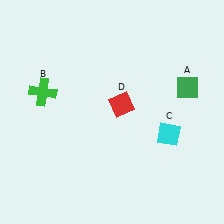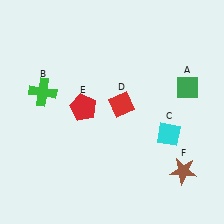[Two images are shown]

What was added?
A red pentagon (E), a brown star (F) were added in Image 2.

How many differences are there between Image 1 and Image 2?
There are 2 differences between the two images.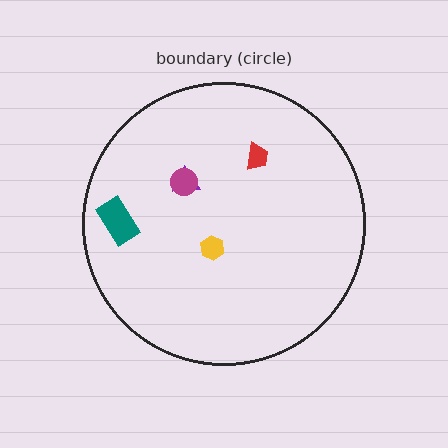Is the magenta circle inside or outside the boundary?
Inside.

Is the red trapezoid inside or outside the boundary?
Inside.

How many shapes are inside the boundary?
5 inside, 0 outside.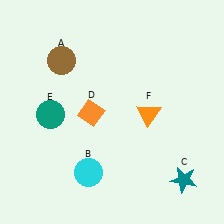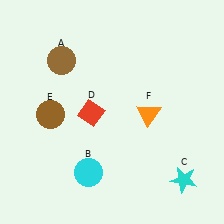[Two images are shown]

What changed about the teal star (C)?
In Image 1, C is teal. In Image 2, it changed to cyan.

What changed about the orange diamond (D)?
In Image 1, D is orange. In Image 2, it changed to red.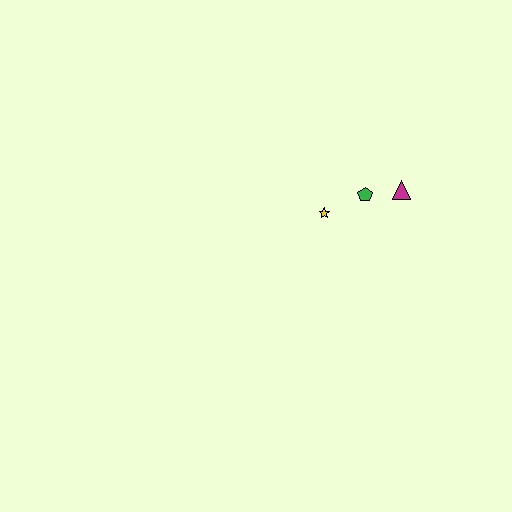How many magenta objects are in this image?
There is 1 magenta object.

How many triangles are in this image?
There is 1 triangle.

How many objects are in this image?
There are 3 objects.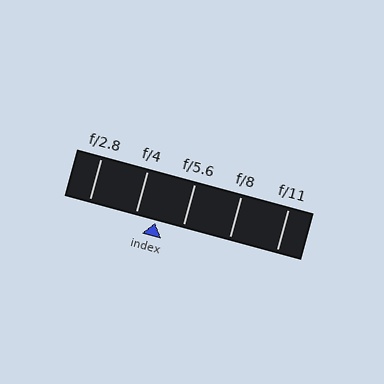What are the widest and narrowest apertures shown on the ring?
The widest aperture shown is f/2.8 and the narrowest is f/11.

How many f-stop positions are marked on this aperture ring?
There are 5 f-stop positions marked.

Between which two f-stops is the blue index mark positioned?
The index mark is between f/4 and f/5.6.